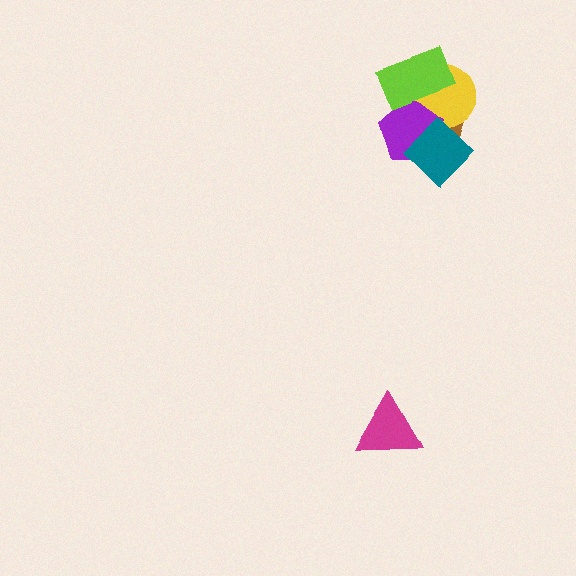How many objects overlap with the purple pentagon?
4 objects overlap with the purple pentagon.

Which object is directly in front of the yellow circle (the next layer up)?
The purple pentagon is directly in front of the yellow circle.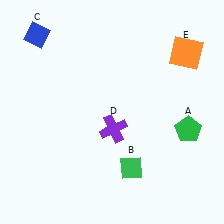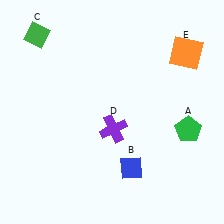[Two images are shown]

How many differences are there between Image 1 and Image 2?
There are 2 differences between the two images.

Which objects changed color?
B changed from green to blue. C changed from blue to green.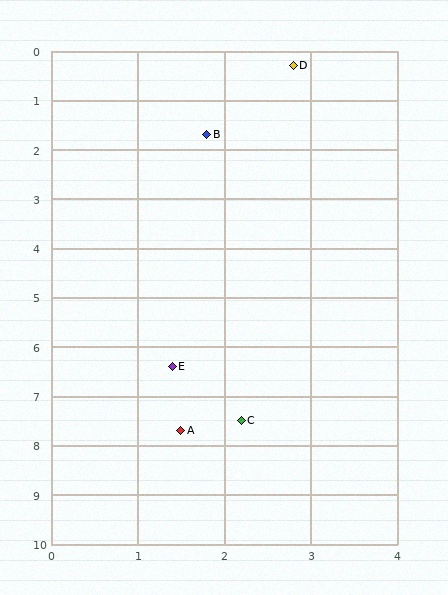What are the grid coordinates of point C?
Point C is at approximately (2.2, 7.5).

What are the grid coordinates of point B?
Point B is at approximately (1.8, 1.7).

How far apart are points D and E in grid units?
Points D and E are about 6.3 grid units apart.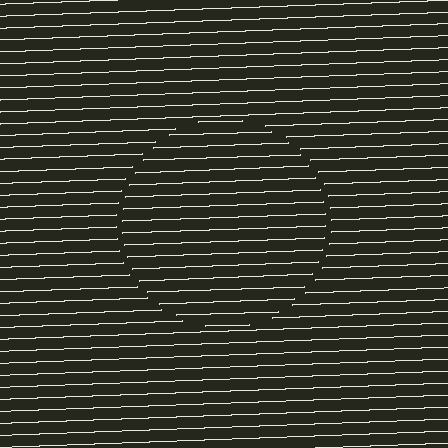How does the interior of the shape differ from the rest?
The interior of the shape contains the same grating, shifted by half a period — the contour is defined by the phase discontinuity where line-ends from the inner and outer gratings abut.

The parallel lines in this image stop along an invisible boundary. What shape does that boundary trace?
An illusory circle. The interior of the shape contains the same grating, shifted by half a period — the contour is defined by the phase discontinuity where line-ends from the inner and outer gratings abut.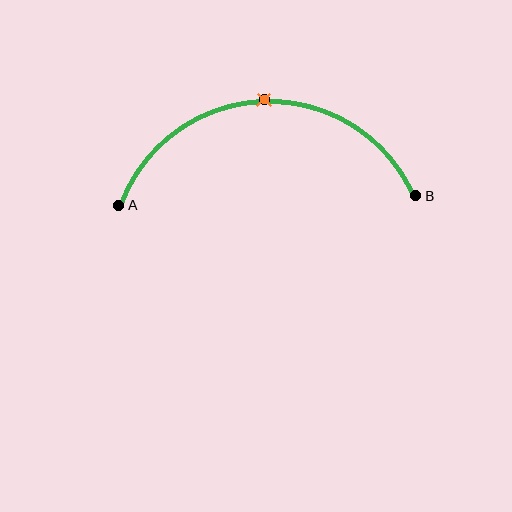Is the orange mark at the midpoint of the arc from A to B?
Yes. The orange mark lies on the arc at equal arc-length from both A and B — it is the arc midpoint.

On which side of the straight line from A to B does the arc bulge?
The arc bulges above the straight line connecting A and B.